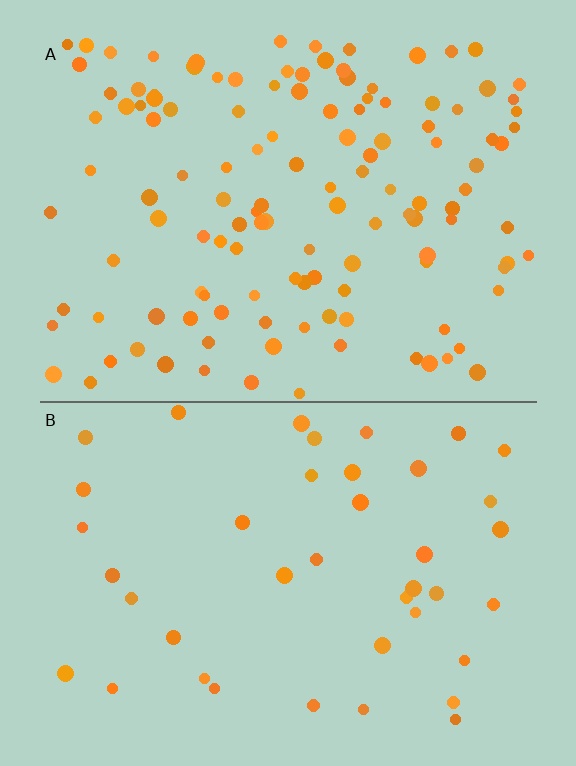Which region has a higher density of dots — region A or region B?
A (the top).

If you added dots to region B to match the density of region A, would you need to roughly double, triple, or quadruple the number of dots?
Approximately triple.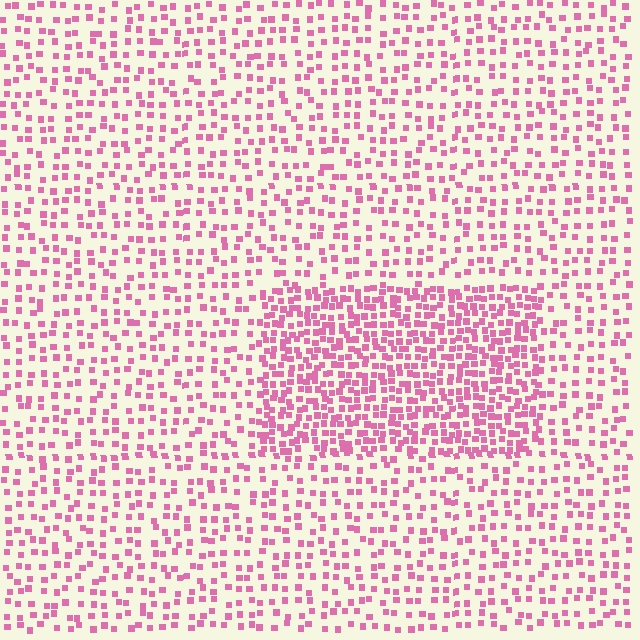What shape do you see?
I see a rectangle.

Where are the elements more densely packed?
The elements are more densely packed inside the rectangle boundary.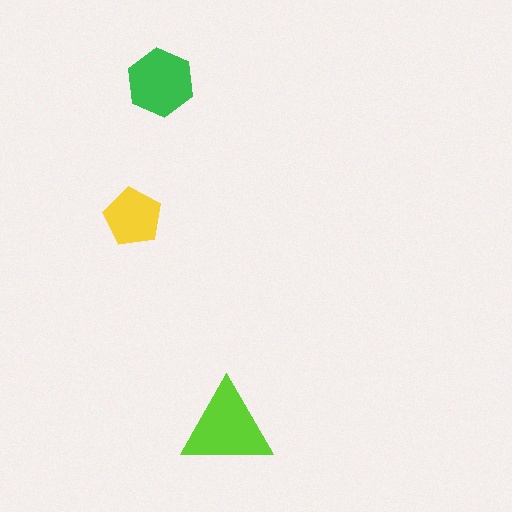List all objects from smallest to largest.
The yellow pentagon, the green hexagon, the lime triangle.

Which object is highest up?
The green hexagon is topmost.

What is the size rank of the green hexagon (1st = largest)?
2nd.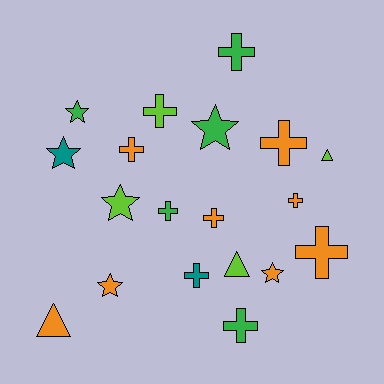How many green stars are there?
There are 2 green stars.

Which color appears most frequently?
Orange, with 8 objects.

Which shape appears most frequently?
Cross, with 10 objects.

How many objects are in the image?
There are 19 objects.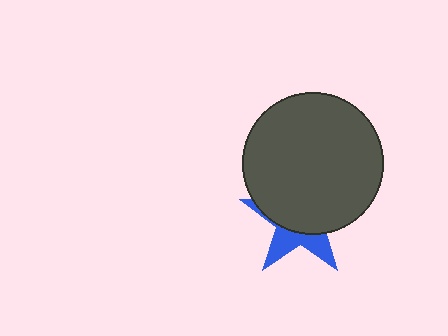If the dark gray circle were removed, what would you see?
You would see the complete blue star.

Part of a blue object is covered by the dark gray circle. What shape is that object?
It is a star.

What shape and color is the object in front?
The object in front is a dark gray circle.